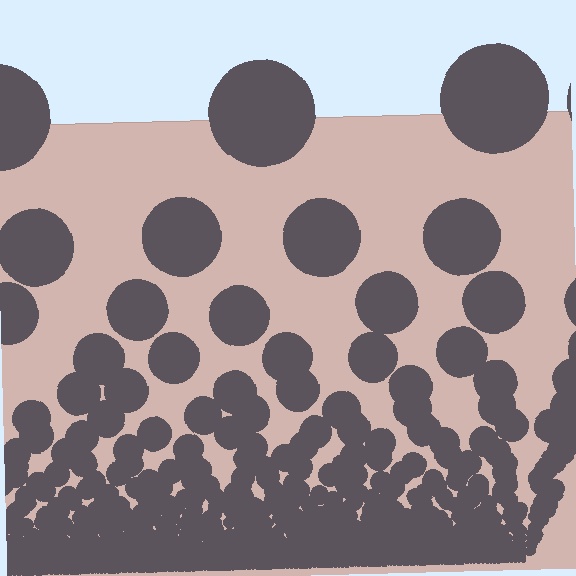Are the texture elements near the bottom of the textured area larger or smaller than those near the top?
Smaller. The gradient is inverted — elements near the bottom are smaller and denser.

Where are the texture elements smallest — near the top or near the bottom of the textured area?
Near the bottom.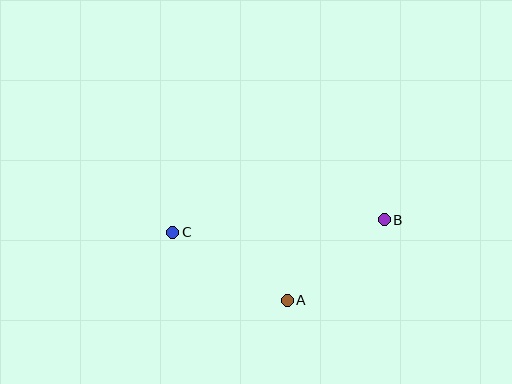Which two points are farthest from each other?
Points B and C are farthest from each other.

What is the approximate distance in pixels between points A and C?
The distance between A and C is approximately 133 pixels.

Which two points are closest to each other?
Points A and B are closest to each other.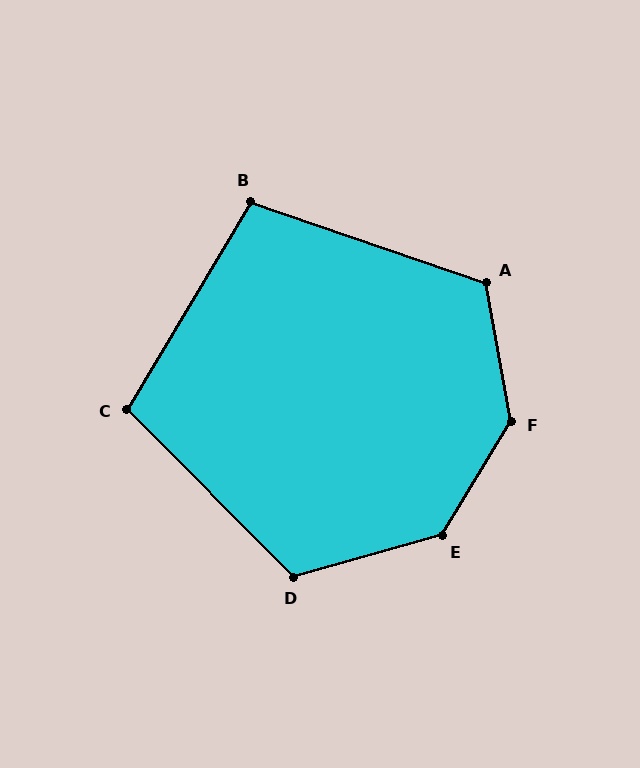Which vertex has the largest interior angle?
F, at approximately 139 degrees.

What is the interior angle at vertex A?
Approximately 119 degrees (obtuse).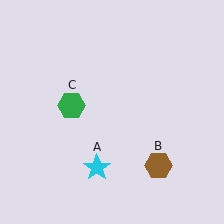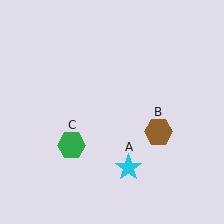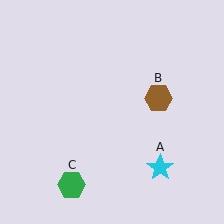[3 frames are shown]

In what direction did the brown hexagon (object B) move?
The brown hexagon (object B) moved up.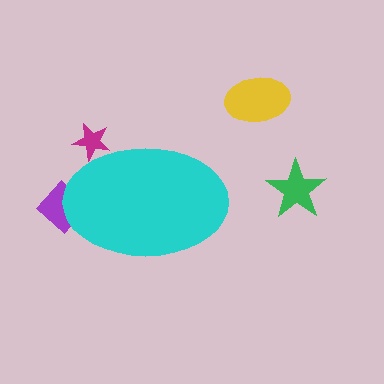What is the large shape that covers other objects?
A cyan ellipse.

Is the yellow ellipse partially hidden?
No, the yellow ellipse is fully visible.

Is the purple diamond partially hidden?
Yes, the purple diamond is partially hidden behind the cyan ellipse.